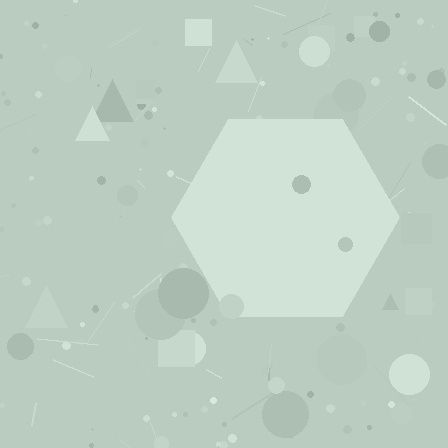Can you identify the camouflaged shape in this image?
The camouflaged shape is a hexagon.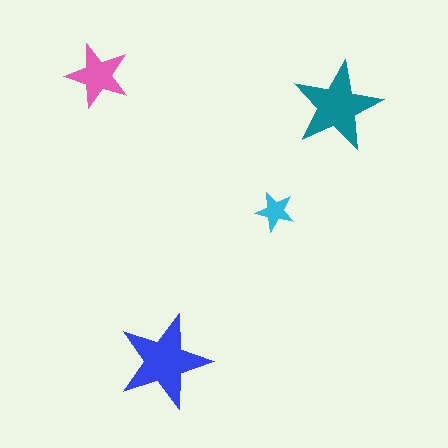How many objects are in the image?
There are 4 objects in the image.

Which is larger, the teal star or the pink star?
The teal one.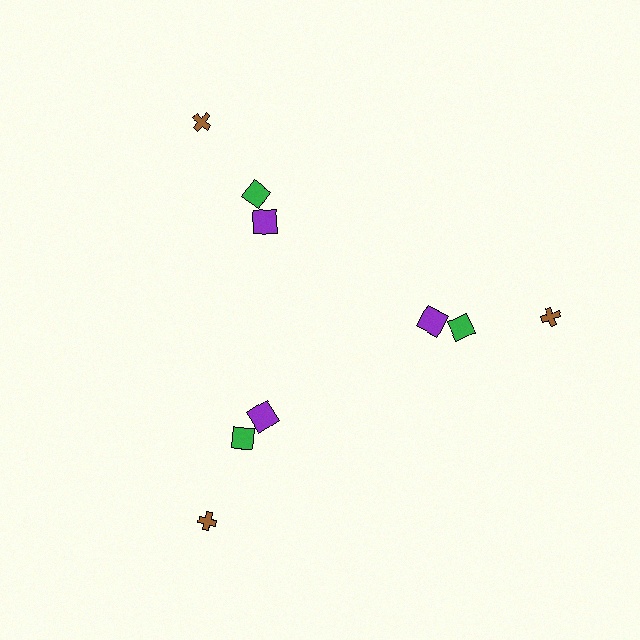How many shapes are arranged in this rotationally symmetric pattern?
There are 9 shapes, arranged in 3 groups of 3.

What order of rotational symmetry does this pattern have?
This pattern has 3-fold rotational symmetry.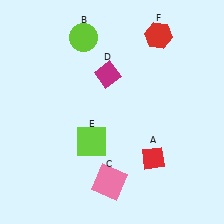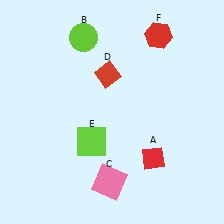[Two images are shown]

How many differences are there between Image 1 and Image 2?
There is 1 difference between the two images.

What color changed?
The diamond (D) changed from magenta in Image 1 to red in Image 2.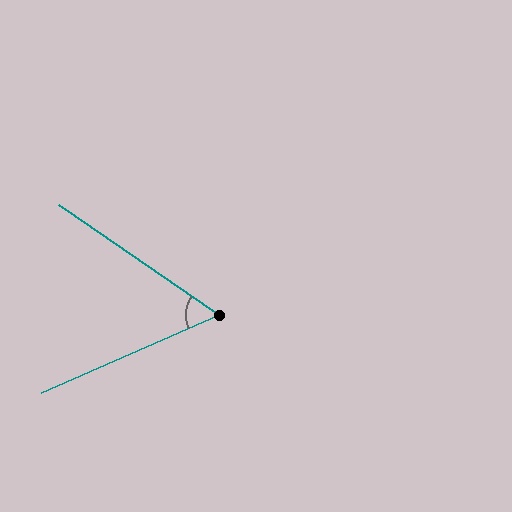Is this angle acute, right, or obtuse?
It is acute.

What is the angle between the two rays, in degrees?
Approximately 58 degrees.